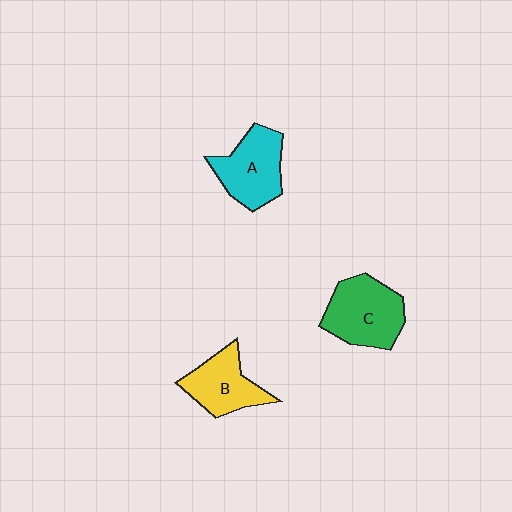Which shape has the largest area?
Shape C (green).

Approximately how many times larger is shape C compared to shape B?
Approximately 1.3 times.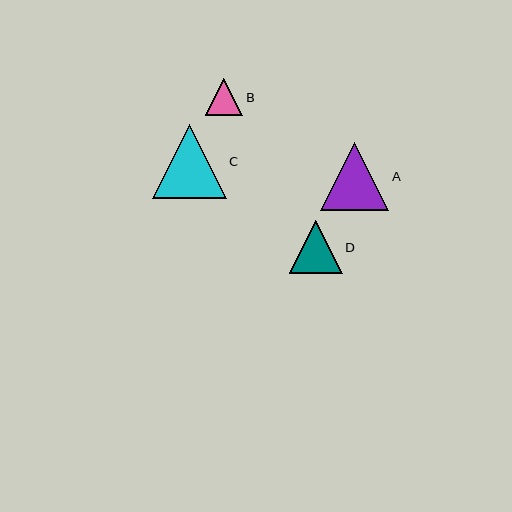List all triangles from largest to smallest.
From largest to smallest: C, A, D, B.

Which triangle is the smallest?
Triangle B is the smallest with a size of approximately 38 pixels.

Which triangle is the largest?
Triangle C is the largest with a size of approximately 74 pixels.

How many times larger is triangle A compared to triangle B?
Triangle A is approximately 1.8 times the size of triangle B.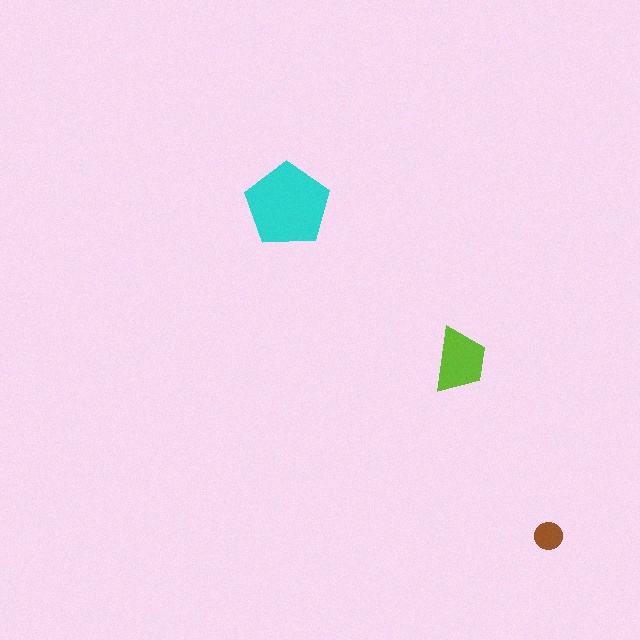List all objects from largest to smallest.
The cyan pentagon, the lime trapezoid, the brown circle.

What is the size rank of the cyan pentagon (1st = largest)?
1st.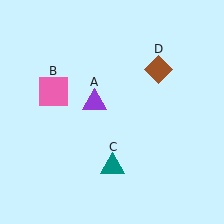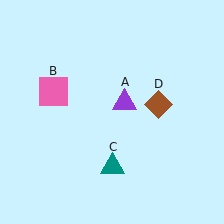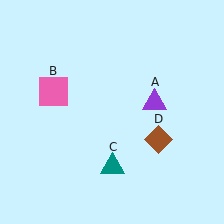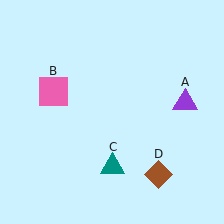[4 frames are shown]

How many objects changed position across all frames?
2 objects changed position: purple triangle (object A), brown diamond (object D).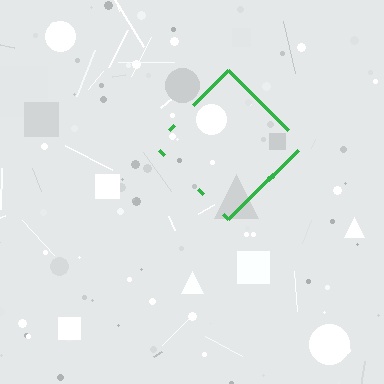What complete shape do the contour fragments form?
The contour fragments form a diamond.